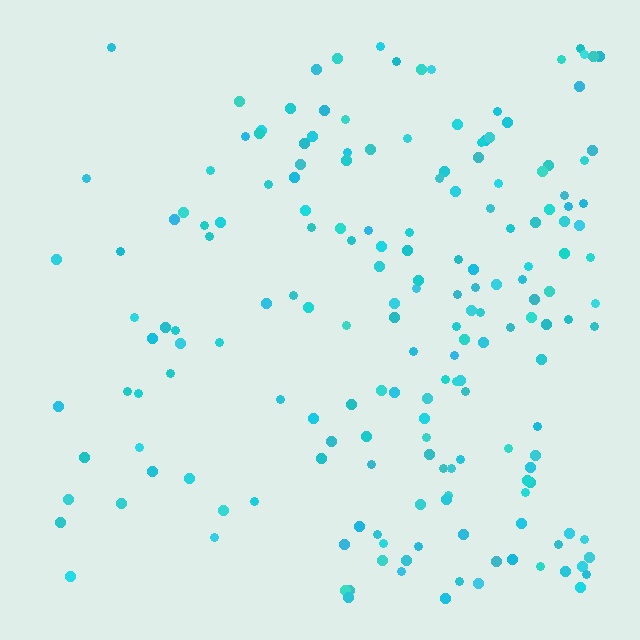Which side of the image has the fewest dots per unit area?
The left.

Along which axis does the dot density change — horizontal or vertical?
Horizontal.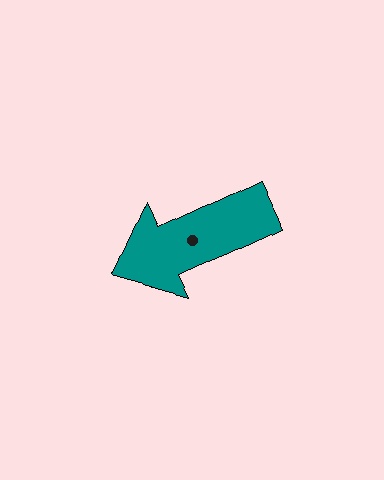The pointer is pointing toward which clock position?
Roughly 8 o'clock.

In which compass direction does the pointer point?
Southwest.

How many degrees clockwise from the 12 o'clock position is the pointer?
Approximately 245 degrees.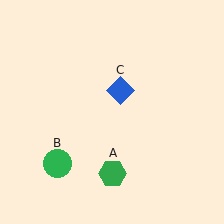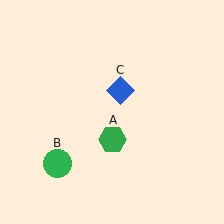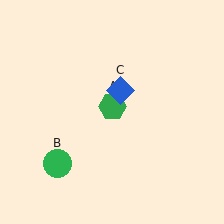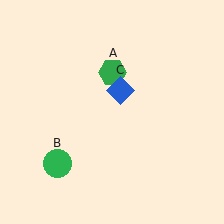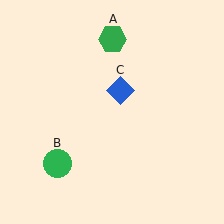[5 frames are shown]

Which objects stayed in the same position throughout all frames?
Green circle (object B) and blue diamond (object C) remained stationary.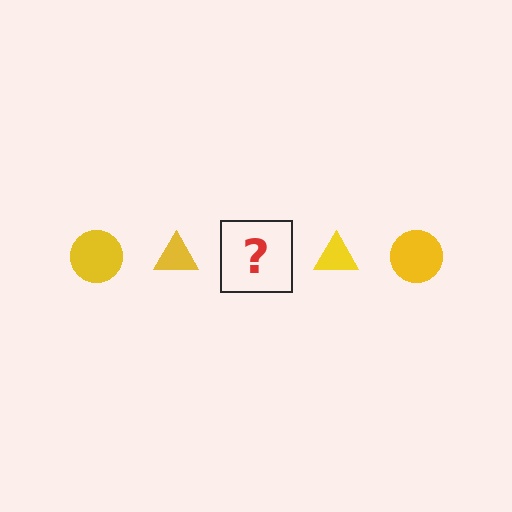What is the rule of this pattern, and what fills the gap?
The rule is that the pattern cycles through circle, triangle shapes in yellow. The gap should be filled with a yellow circle.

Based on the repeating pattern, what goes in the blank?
The blank should be a yellow circle.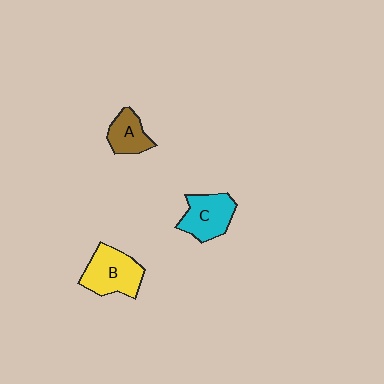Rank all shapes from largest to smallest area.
From largest to smallest: B (yellow), C (cyan), A (brown).